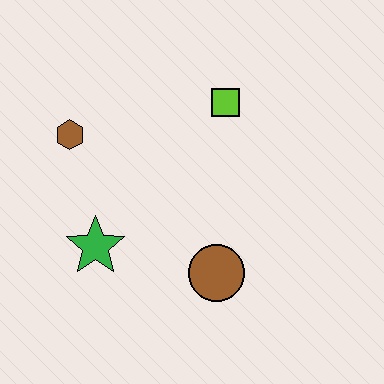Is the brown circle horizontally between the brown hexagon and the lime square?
Yes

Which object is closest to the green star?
The brown hexagon is closest to the green star.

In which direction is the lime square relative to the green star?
The lime square is above the green star.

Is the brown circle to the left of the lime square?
Yes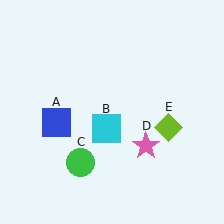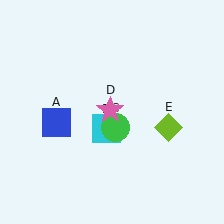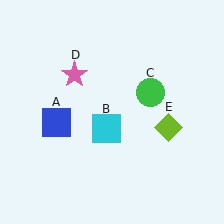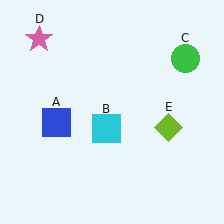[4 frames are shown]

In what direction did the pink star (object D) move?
The pink star (object D) moved up and to the left.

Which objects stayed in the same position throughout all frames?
Blue square (object A) and cyan square (object B) and lime diamond (object E) remained stationary.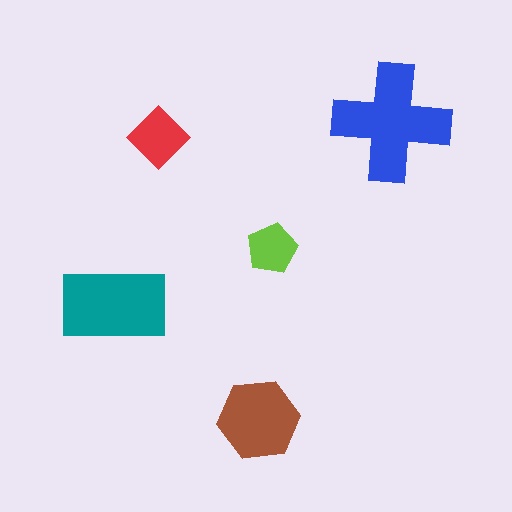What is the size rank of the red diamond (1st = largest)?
4th.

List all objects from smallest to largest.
The lime pentagon, the red diamond, the brown hexagon, the teal rectangle, the blue cross.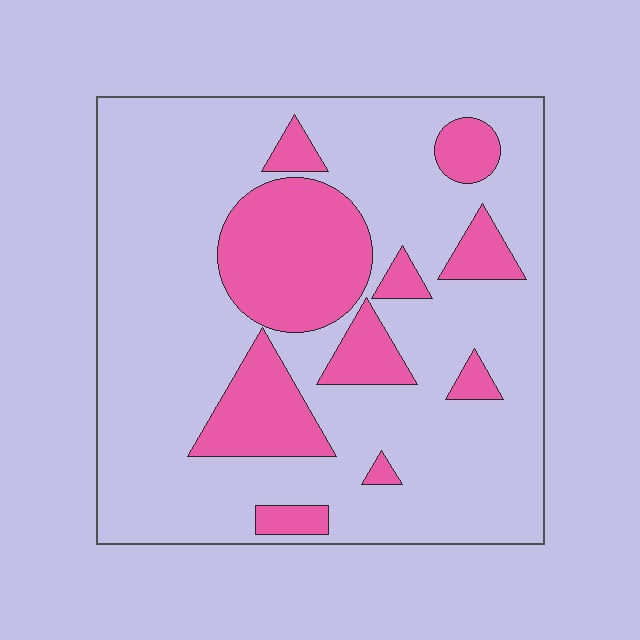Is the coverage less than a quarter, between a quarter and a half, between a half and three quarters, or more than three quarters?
Less than a quarter.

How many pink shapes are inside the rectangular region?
10.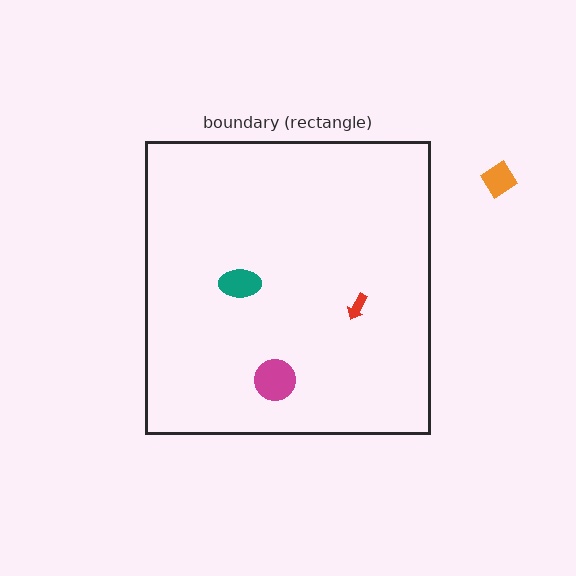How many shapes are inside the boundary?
3 inside, 1 outside.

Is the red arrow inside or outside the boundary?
Inside.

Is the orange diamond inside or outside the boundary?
Outside.